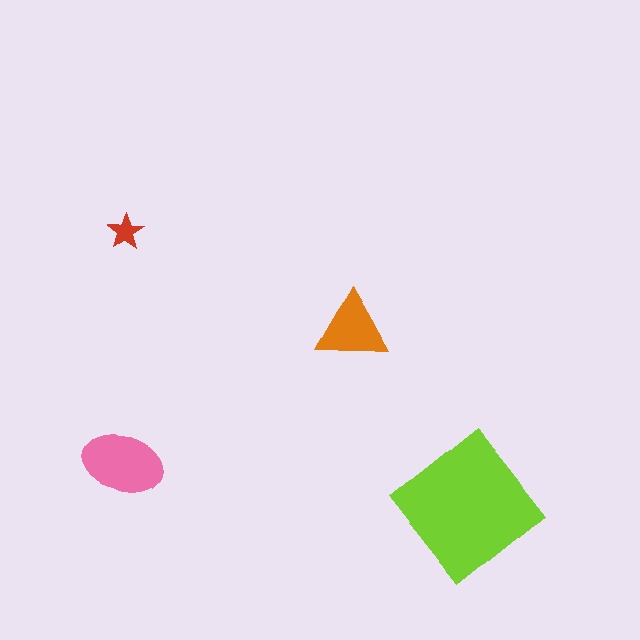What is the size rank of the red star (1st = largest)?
4th.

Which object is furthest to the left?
The red star is leftmost.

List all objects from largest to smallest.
The lime diamond, the pink ellipse, the orange triangle, the red star.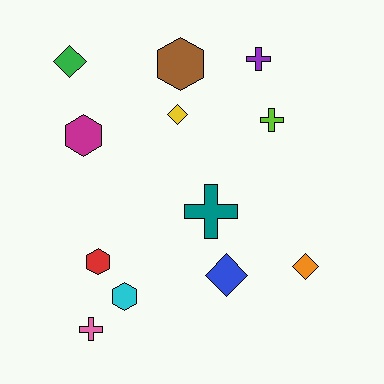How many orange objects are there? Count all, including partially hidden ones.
There is 1 orange object.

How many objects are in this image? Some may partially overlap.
There are 12 objects.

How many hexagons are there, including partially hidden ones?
There are 4 hexagons.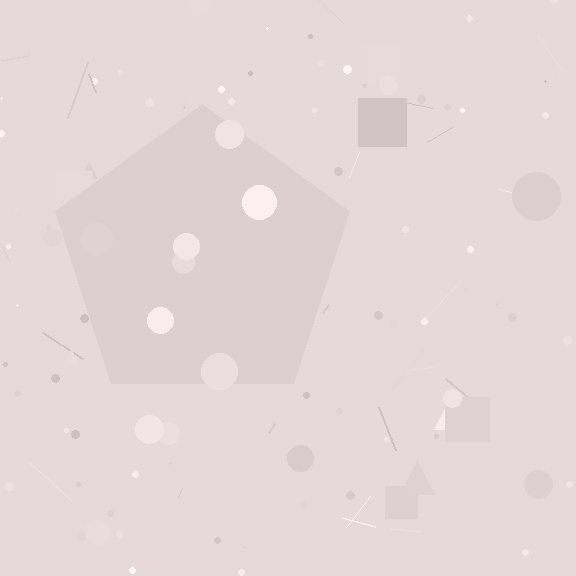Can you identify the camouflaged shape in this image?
The camouflaged shape is a pentagon.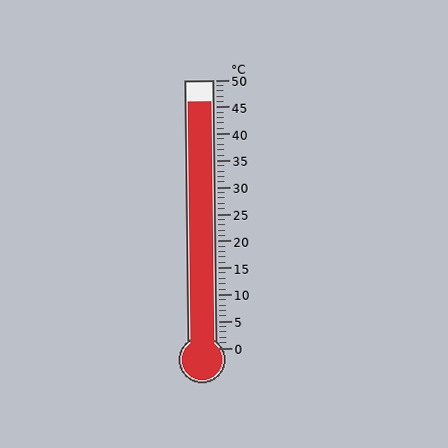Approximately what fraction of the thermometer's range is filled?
The thermometer is filled to approximately 90% of its range.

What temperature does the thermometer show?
The thermometer shows approximately 46°C.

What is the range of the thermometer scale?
The thermometer scale ranges from 0°C to 50°C.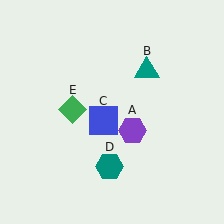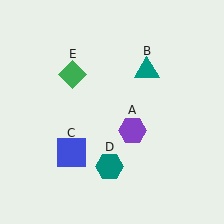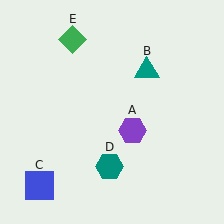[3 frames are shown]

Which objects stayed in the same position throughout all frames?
Purple hexagon (object A) and teal triangle (object B) and teal hexagon (object D) remained stationary.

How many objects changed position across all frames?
2 objects changed position: blue square (object C), green diamond (object E).